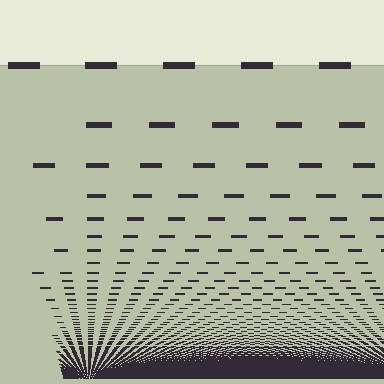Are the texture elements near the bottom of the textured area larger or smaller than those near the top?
Smaller. The gradient is inverted — elements near the bottom are smaller and denser.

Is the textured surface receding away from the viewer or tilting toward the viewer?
The surface appears to tilt toward the viewer. Texture elements get larger and sparser toward the top.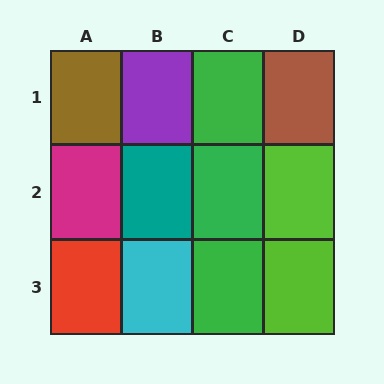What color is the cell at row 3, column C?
Green.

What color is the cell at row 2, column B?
Teal.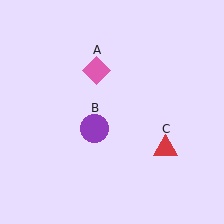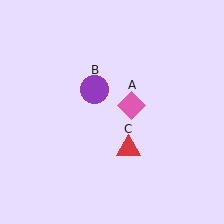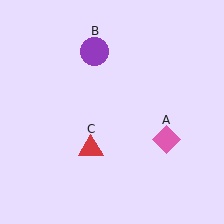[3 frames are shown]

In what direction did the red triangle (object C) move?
The red triangle (object C) moved left.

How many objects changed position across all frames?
3 objects changed position: pink diamond (object A), purple circle (object B), red triangle (object C).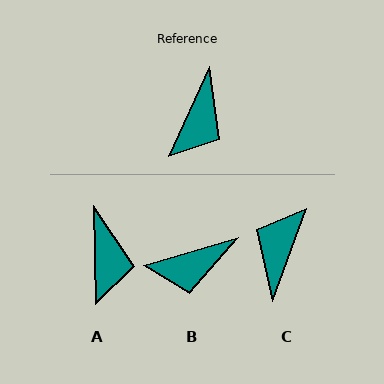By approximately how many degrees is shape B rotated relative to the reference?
Approximately 49 degrees clockwise.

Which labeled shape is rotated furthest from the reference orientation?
C, about 175 degrees away.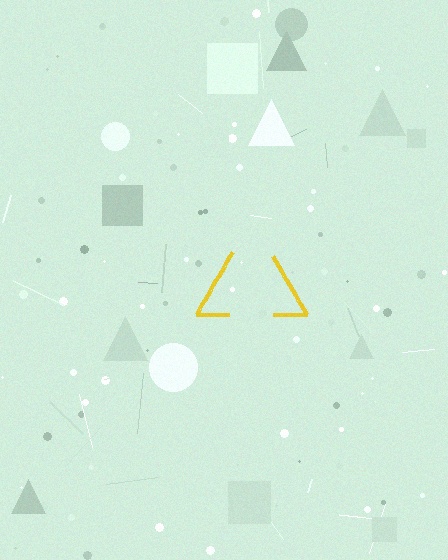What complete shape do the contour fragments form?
The contour fragments form a triangle.